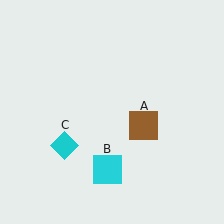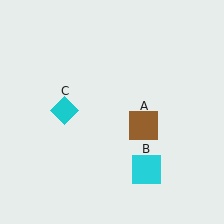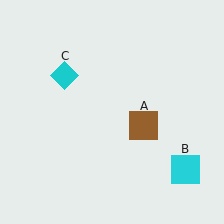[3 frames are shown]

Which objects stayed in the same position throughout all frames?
Brown square (object A) remained stationary.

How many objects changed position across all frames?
2 objects changed position: cyan square (object B), cyan diamond (object C).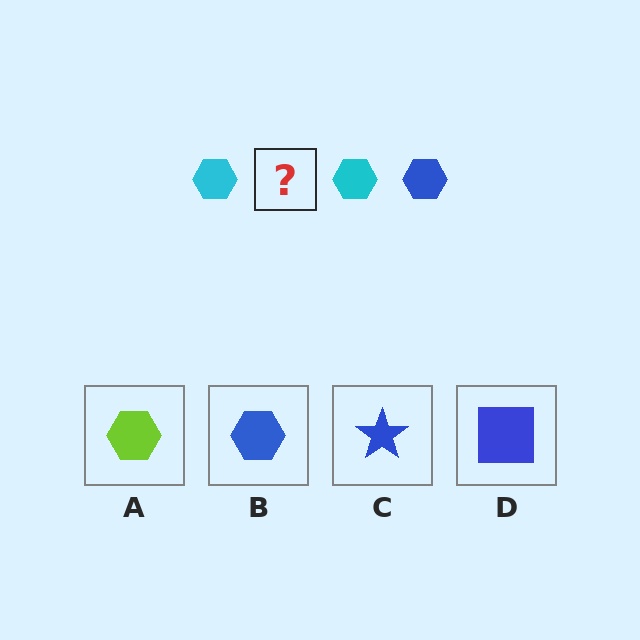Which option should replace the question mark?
Option B.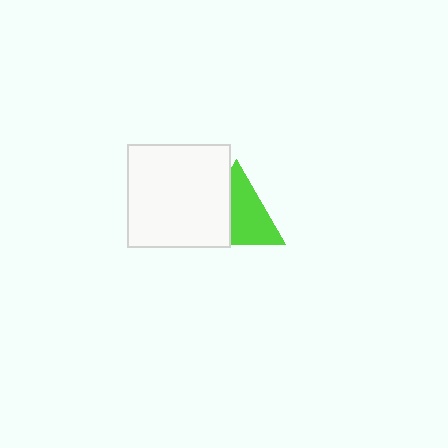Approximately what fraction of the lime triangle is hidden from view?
Roughly 40% of the lime triangle is hidden behind the white square.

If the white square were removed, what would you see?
You would see the complete lime triangle.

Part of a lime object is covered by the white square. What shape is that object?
It is a triangle.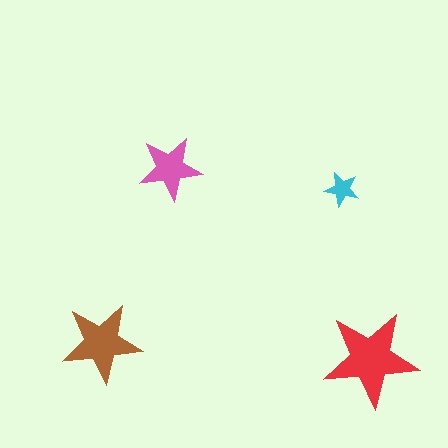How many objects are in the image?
There are 4 objects in the image.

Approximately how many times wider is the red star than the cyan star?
About 3 times wider.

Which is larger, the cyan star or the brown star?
The brown one.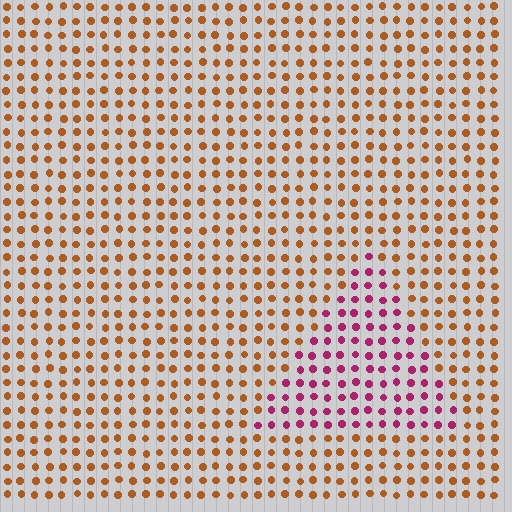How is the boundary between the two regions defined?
The boundary is defined purely by a slight shift in hue (about 57 degrees). Spacing, size, and orientation are identical on both sides.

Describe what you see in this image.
The image is filled with small brown elements in a uniform arrangement. A triangle-shaped region is visible where the elements are tinted to a slightly different hue, forming a subtle color boundary.